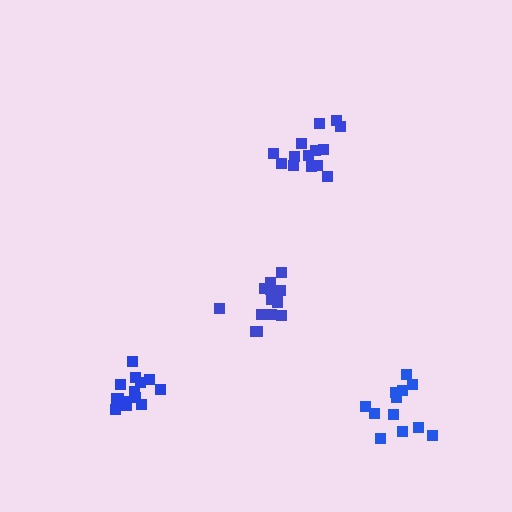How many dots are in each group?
Group 1: 14 dots, Group 2: 14 dots, Group 3: 12 dots, Group 4: 14 dots (54 total).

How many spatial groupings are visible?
There are 4 spatial groupings.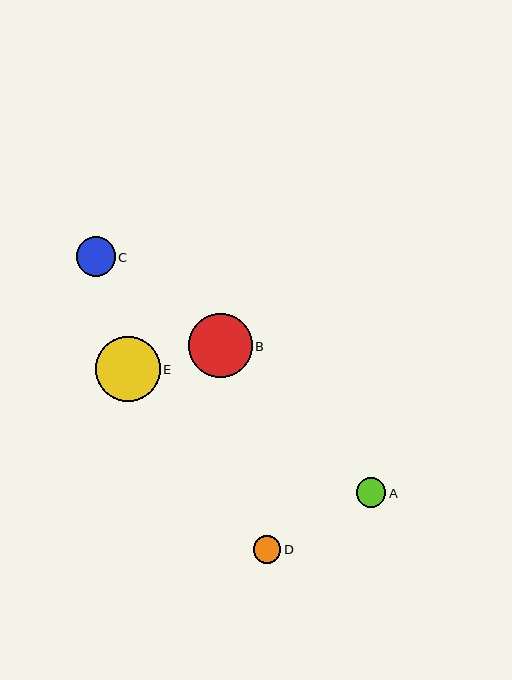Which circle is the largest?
Circle E is the largest with a size of approximately 65 pixels.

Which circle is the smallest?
Circle D is the smallest with a size of approximately 28 pixels.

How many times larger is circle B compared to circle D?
Circle B is approximately 2.3 times the size of circle D.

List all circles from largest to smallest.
From largest to smallest: E, B, C, A, D.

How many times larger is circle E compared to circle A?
Circle E is approximately 2.2 times the size of circle A.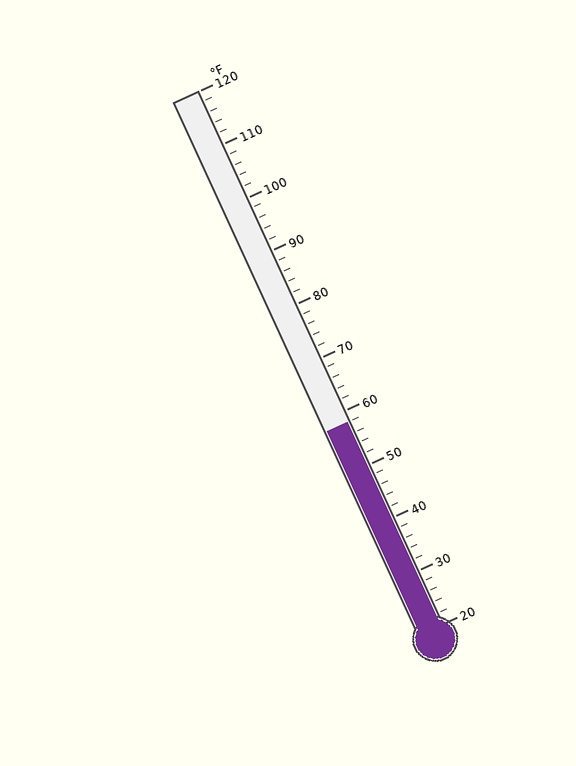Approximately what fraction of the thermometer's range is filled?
The thermometer is filled to approximately 40% of its range.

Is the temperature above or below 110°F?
The temperature is below 110°F.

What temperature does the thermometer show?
The thermometer shows approximately 58°F.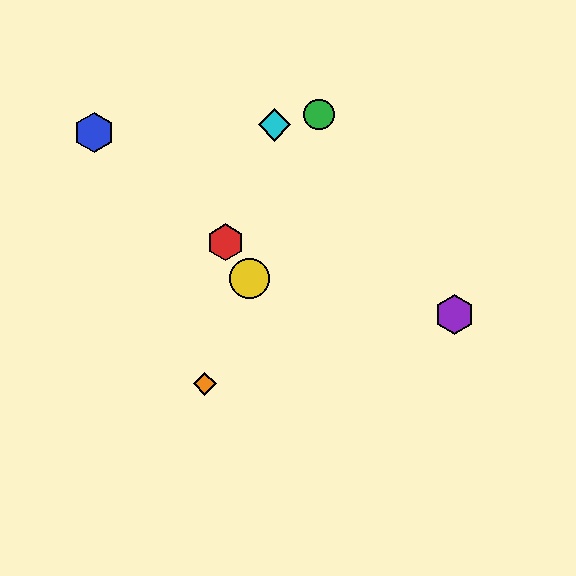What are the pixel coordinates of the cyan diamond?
The cyan diamond is at (275, 125).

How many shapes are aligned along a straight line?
3 shapes (the green circle, the yellow circle, the orange diamond) are aligned along a straight line.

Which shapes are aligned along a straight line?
The green circle, the yellow circle, the orange diamond are aligned along a straight line.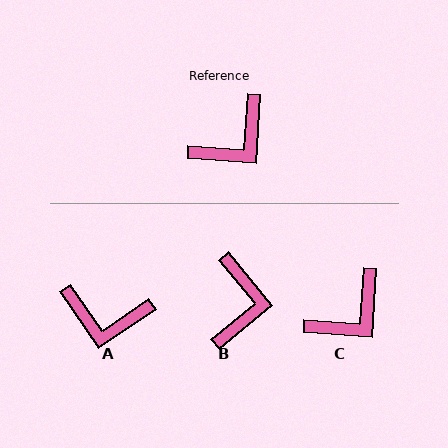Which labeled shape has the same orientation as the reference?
C.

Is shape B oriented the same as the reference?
No, it is off by about 43 degrees.